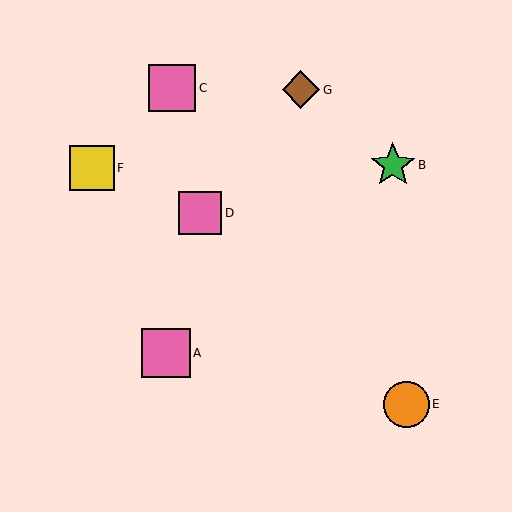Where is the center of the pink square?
The center of the pink square is at (200, 213).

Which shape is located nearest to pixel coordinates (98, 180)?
The yellow square (labeled F) at (92, 168) is nearest to that location.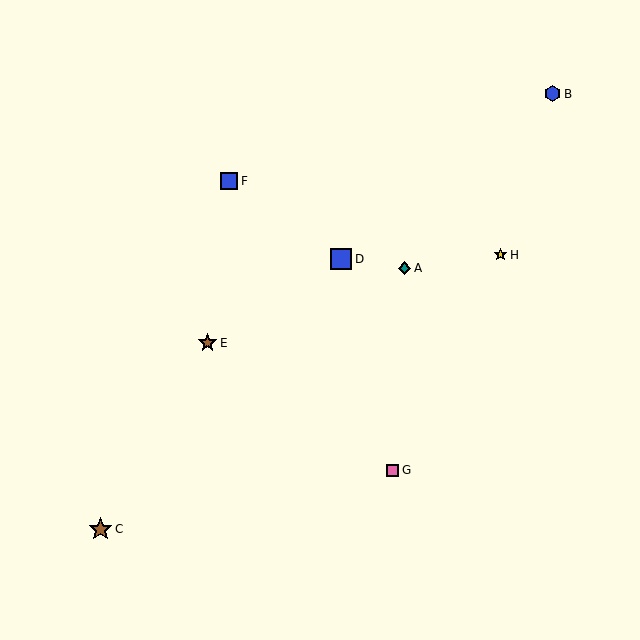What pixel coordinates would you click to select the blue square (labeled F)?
Click at (229, 181) to select the blue square F.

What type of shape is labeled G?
Shape G is a pink square.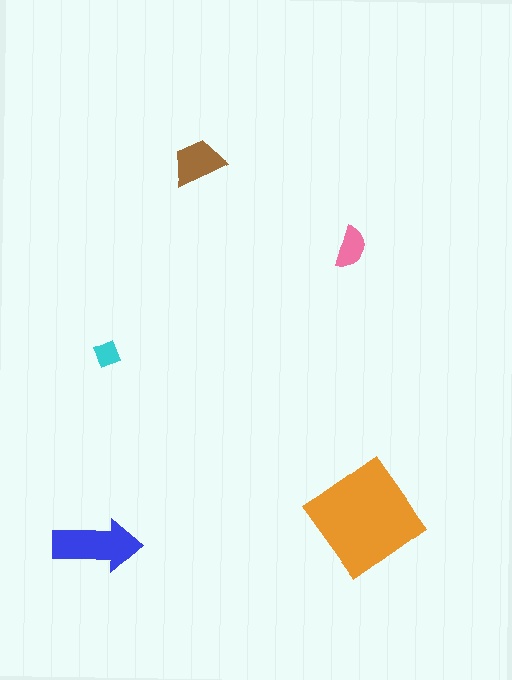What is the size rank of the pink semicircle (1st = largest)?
4th.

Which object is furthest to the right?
The orange diamond is rightmost.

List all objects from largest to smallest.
The orange diamond, the blue arrow, the brown trapezoid, the pink semicircle, the cyan diamond.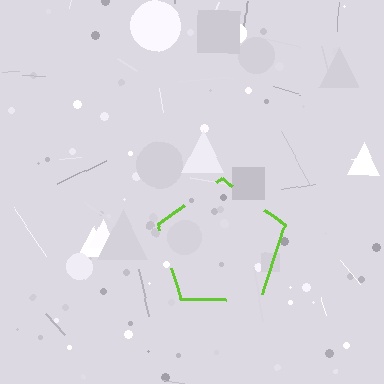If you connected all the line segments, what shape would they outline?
They would outline a pentagon.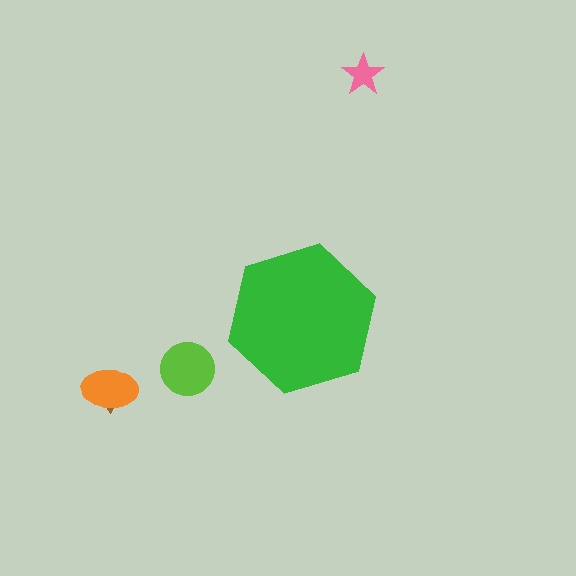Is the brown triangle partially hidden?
No, the brown triangle is fully visible.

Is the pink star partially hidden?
No, the pink star is fully visible.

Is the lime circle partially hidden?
No, the lime circle is fully visible.